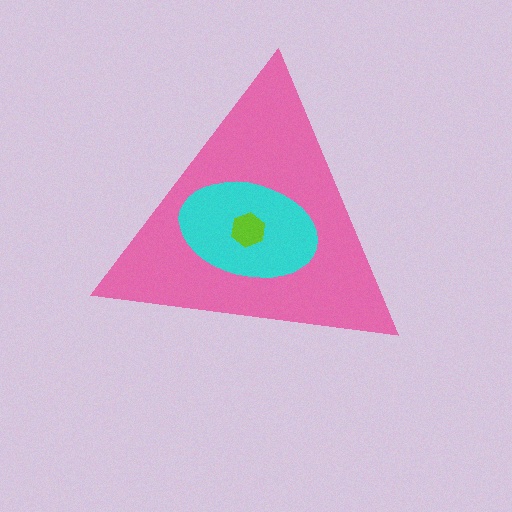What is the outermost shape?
The pink triangle.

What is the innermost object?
The lime hexagon.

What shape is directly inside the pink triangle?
The cyan ellipse.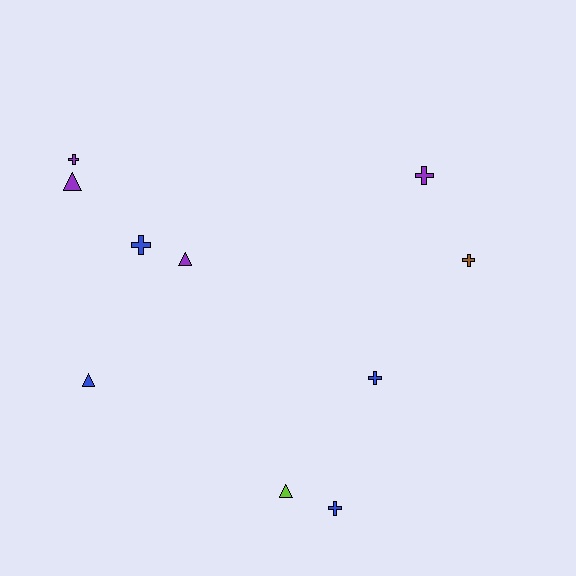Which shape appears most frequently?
Cross, with 6 objects.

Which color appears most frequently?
Blue, with 4 objects.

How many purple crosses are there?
There are 2 purple crosses.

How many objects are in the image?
There are 10 objects.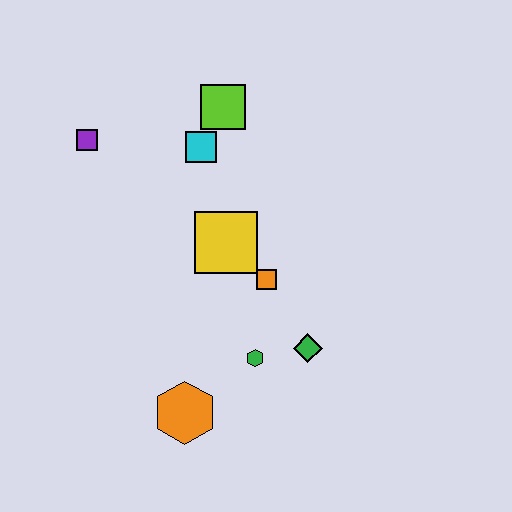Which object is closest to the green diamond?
The green hexagon is closest to the green diamond.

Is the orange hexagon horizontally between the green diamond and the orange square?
No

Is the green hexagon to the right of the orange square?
No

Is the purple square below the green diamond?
No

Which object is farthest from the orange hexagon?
The lime square is farthest from the orange hexagon.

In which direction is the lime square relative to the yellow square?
The lime square is above the yellow square.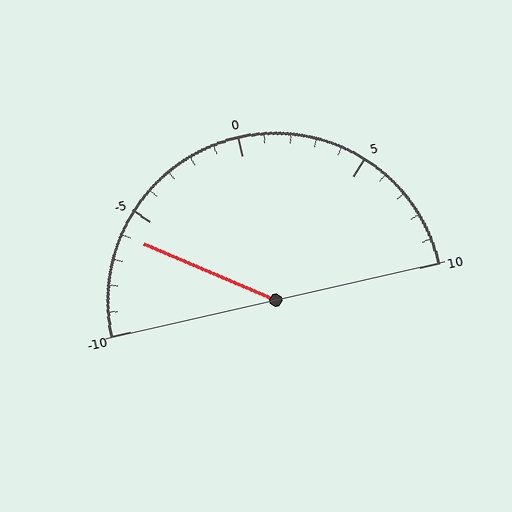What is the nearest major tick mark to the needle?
The nearest major tick mark is -5.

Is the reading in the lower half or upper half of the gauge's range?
The reading is in the lower half of the range (-10 to 10).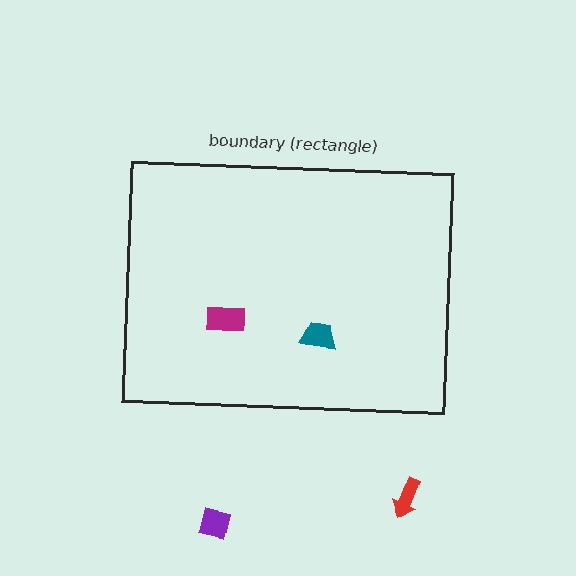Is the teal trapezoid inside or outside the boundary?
Inside.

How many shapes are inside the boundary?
2 inside, 2 outside.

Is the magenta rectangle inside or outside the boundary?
Inside.